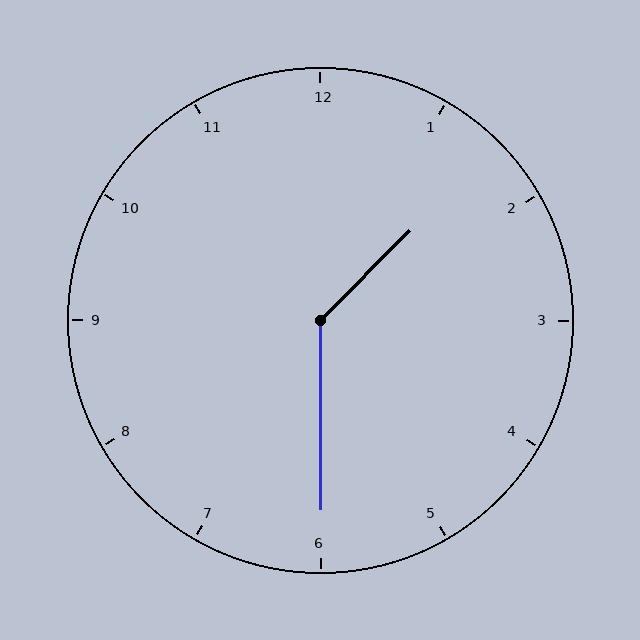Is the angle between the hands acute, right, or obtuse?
It is obtuse.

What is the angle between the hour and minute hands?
Approximately 135 degrees.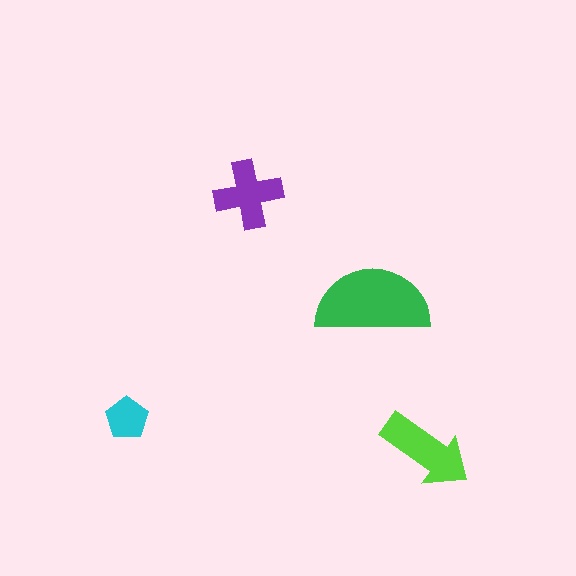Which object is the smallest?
The cyan pentagon.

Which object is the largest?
The green semicircle.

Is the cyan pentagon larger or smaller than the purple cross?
Smaller.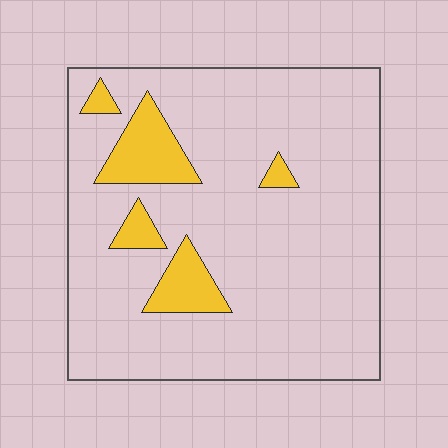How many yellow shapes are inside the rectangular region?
5.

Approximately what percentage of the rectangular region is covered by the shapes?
Approximately 10%.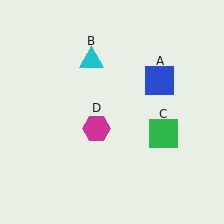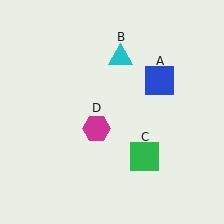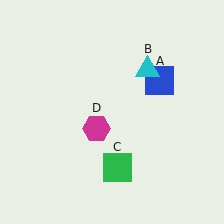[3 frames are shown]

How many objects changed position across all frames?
2 objects changed position: cyan triangle (object B), green square (object C).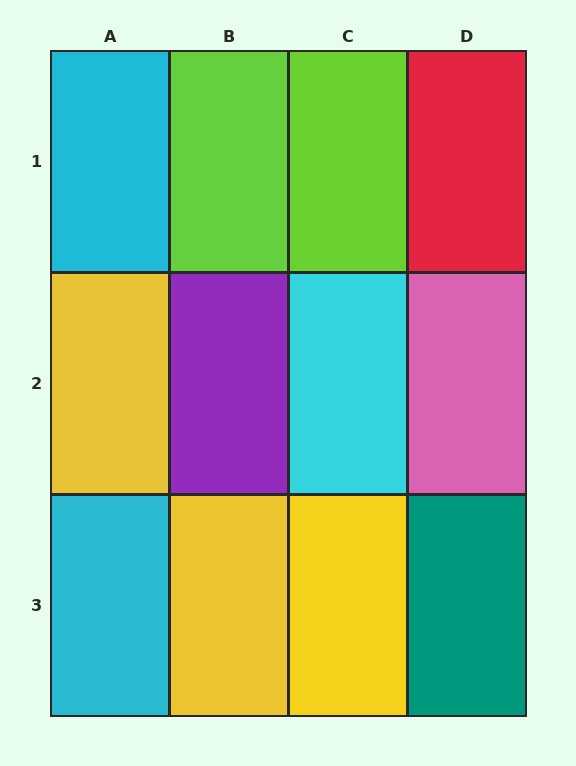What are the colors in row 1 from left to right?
Cyan, lime, lime, red.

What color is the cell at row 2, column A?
Yellow.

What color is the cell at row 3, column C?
Yellow.